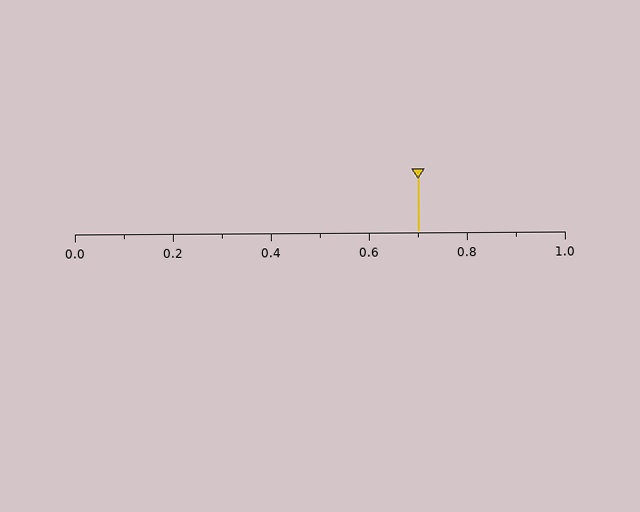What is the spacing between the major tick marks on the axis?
The major ticks are spaced 0.2 apart.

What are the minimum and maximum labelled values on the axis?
The axis runs from 0.0 to 1.0.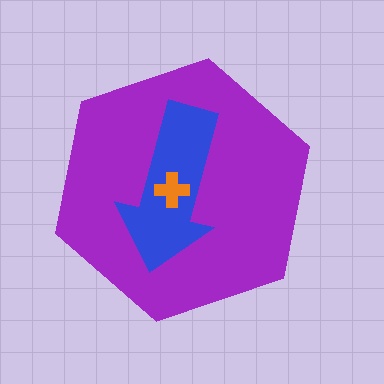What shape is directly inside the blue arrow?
The orange cross.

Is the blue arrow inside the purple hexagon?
Yes.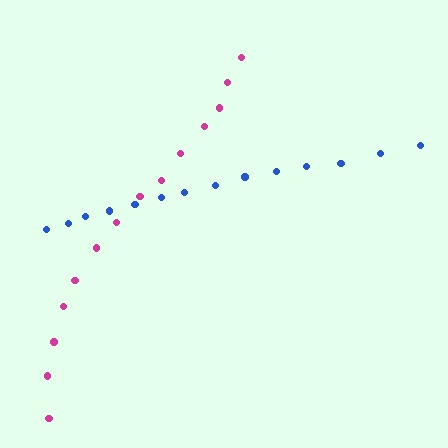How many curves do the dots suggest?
There are 2 distinct paths.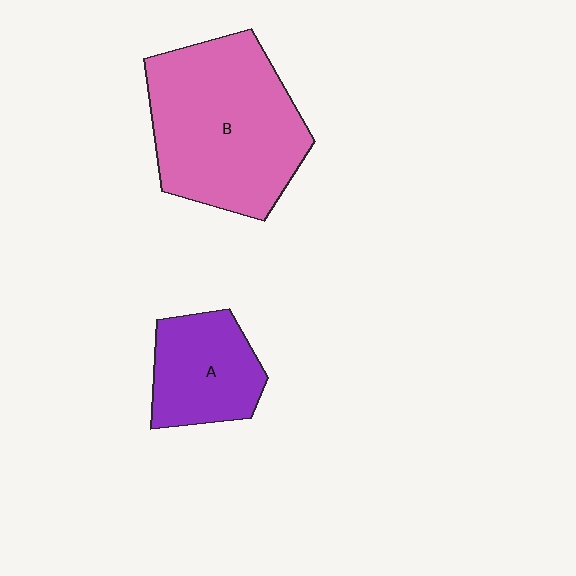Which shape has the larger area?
Shape B (pink).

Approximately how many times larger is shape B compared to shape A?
Approximately 2.1 times.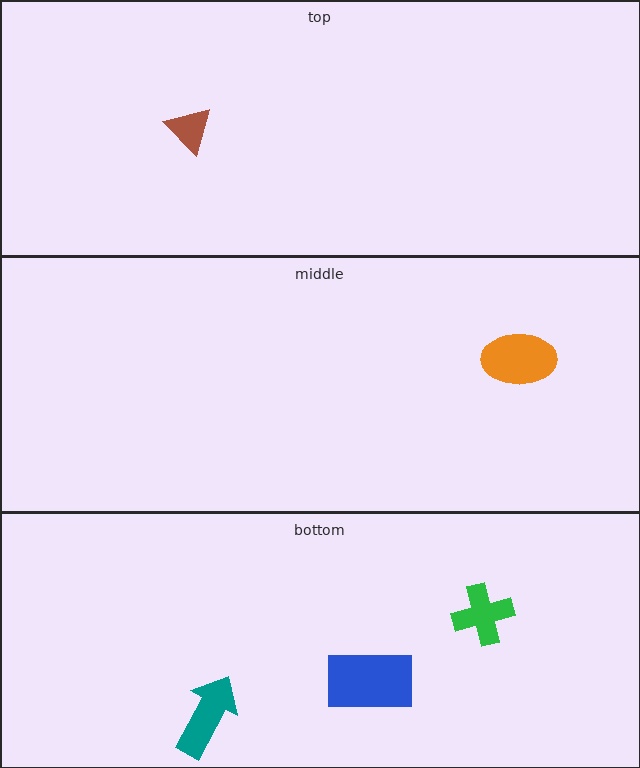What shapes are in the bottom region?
The teal arrow, the green cross, the blue rectangle.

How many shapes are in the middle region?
1.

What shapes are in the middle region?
The orange ellipse.